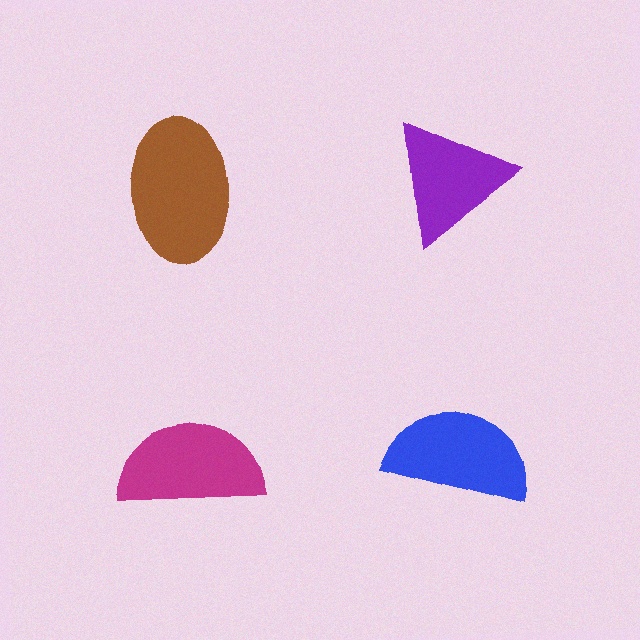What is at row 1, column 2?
A purple triangle.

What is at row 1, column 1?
A brown ellipse.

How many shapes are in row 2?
2 shapes.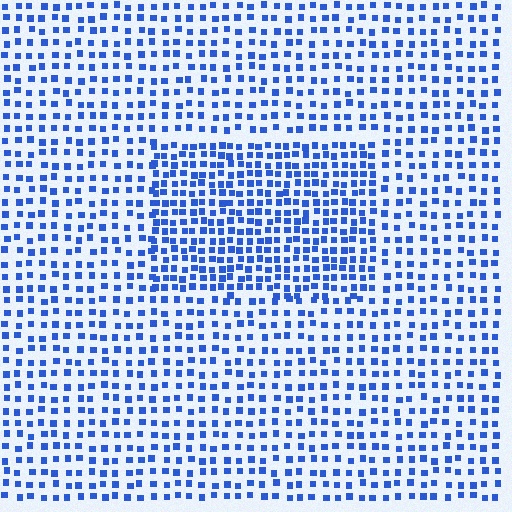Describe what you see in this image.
The image contains small blue elements arranged at two different densities. A rectangle-shaped region is visible where the elements are more densely packed than the surrounding area.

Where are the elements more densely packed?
The elements are more densely packed inside the rectangle boundary.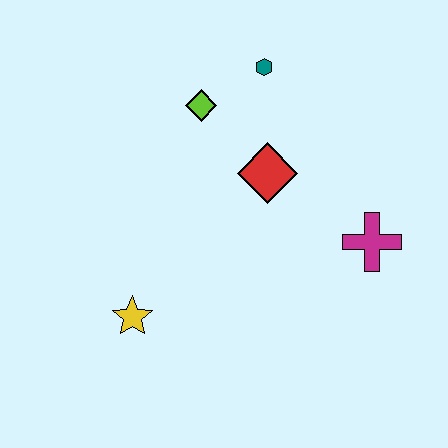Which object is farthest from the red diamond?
The yellow star is farthest from the red diamond.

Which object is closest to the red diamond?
The lime diamond is closest to the red diamond.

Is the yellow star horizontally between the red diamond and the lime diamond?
No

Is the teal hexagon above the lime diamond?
Yes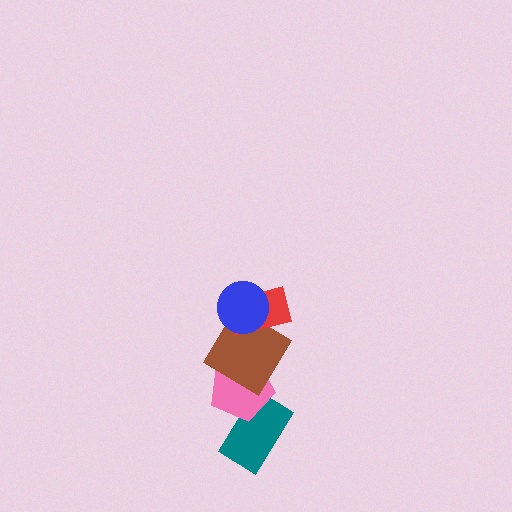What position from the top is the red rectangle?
The red rectangle is 2nd from the top.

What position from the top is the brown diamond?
The brown diamond is 3rd from the top.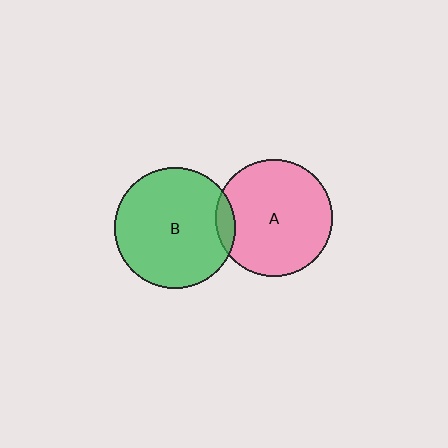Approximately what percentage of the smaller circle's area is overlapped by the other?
Approximately 10%.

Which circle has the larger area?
Circle B (green).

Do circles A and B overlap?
Yes.